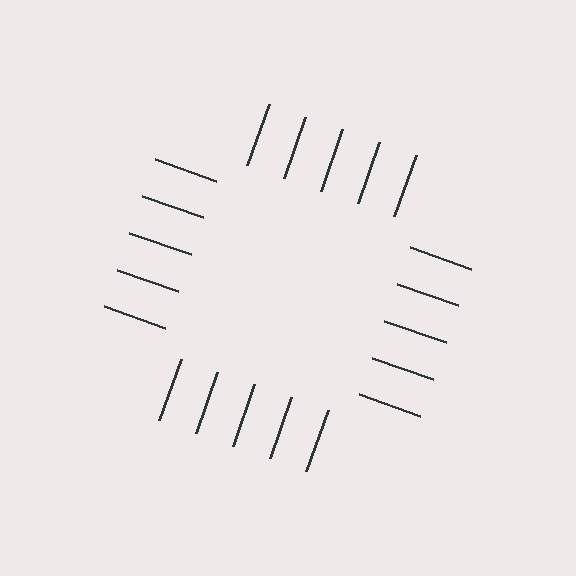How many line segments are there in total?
20 — 5 along each of the 4 edges.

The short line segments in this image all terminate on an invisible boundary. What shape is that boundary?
An illusory square — the line segments terminate on its edges but no continuous stroke is drawn.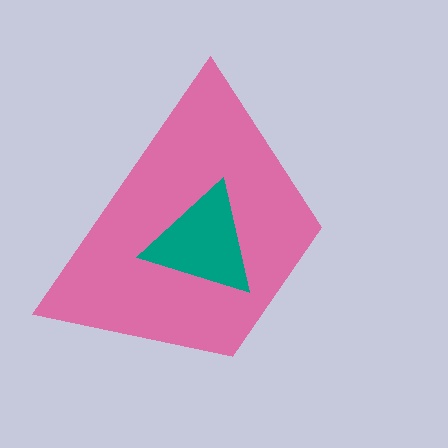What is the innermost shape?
The teal triangle.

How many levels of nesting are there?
2.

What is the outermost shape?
The pink trapezoid.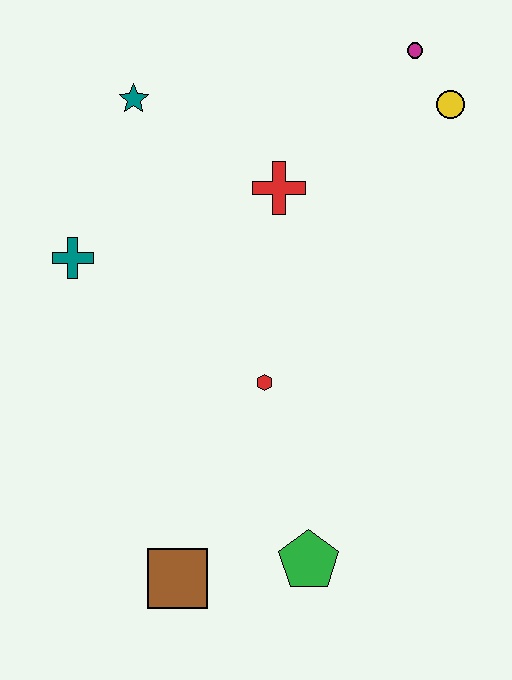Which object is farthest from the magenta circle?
The brown square is farthest from the magenta circle.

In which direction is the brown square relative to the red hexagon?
The brown square is below the red hexagon.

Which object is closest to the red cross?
The teal star is closest to the red cross.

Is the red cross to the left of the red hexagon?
No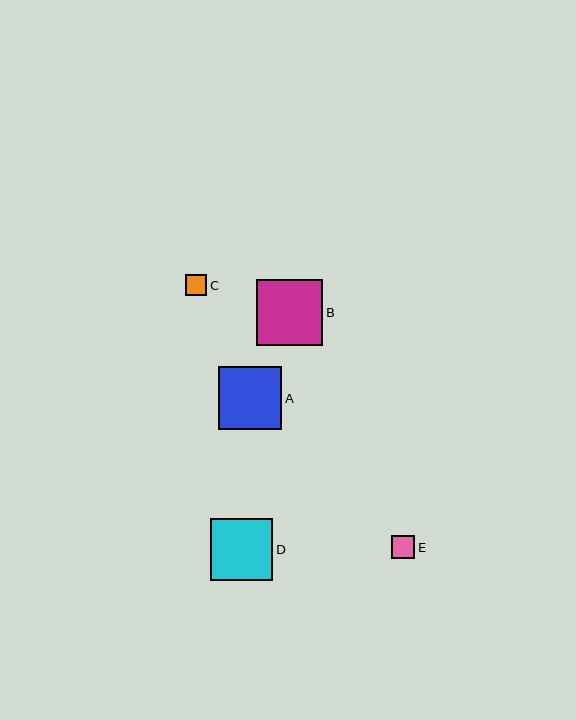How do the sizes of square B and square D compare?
Square B and square D are approximately the same size.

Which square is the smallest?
Square C is the smallest with a size of approximately 21 pixels.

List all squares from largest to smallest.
From largest to smallest: B, A, D, E, C.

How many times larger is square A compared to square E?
Square A is approximately 2.8 times the size of square E.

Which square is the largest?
Square B is the largest with a size of approximately 66 pixels.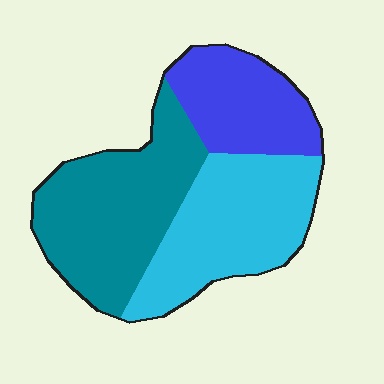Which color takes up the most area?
Teal, at roughly 40%.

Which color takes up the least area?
Blue, at roughly 25%.